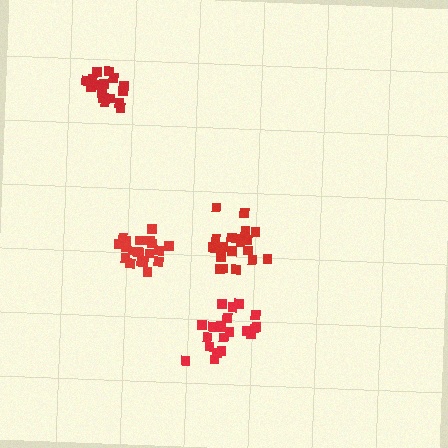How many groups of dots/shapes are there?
There are 4 groups.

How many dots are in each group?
Group 1: 21 dots, Group 2: 21 dots, Group 3: 21 dots, Group 4: 16 dots (79 total).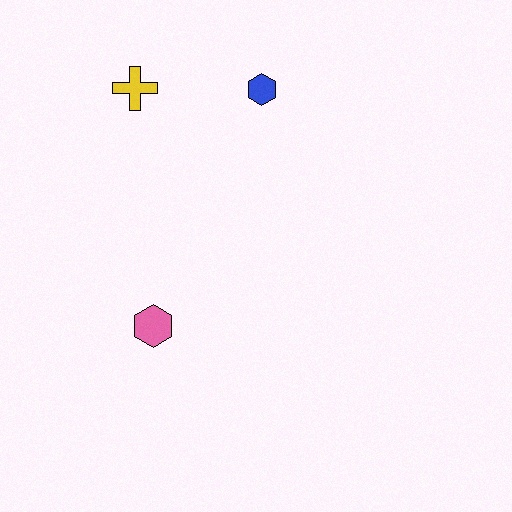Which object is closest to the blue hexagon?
The yellow cross is closest to the blue hexagon.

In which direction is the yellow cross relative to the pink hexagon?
The yellow cross is above the pink hexagon.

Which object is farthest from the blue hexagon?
The pink hexagon is farthest from the blue hexagon.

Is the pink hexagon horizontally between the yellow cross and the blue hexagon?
Yes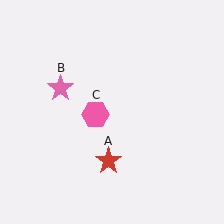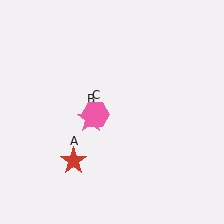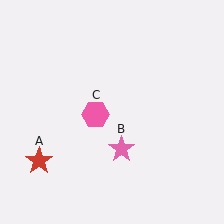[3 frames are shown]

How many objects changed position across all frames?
2 objects changed position: red star (object A), pink star (object B).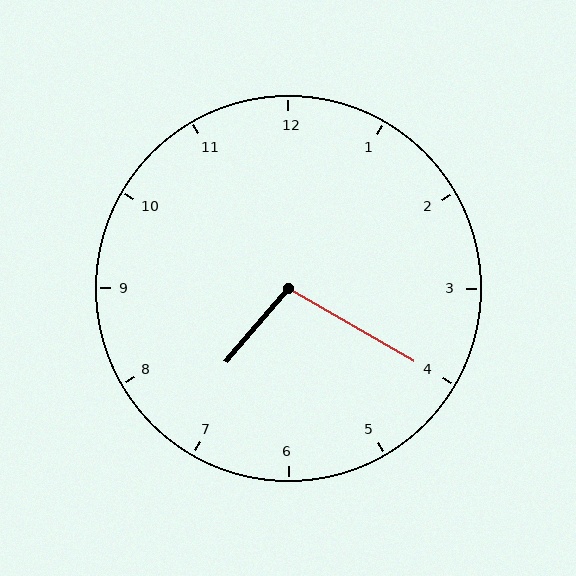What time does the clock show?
7:20.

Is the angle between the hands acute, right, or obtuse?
It is obtuse.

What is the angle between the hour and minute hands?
Approximately 100 degrees.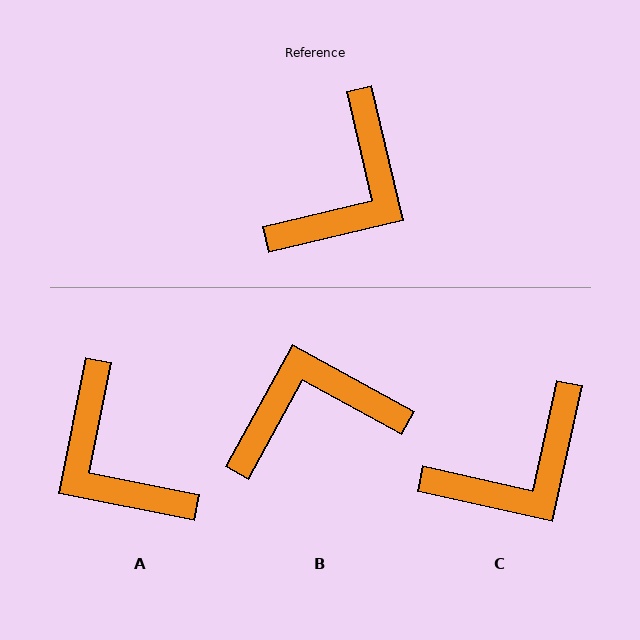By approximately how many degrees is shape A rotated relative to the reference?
Approximately 114 degrees clockwise.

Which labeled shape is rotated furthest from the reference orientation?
B, about 138 degrees away.